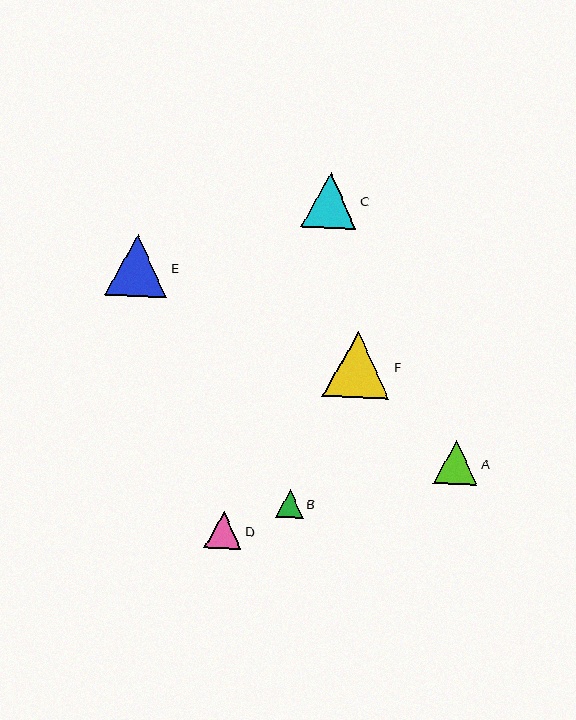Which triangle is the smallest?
Triangle B is the smallest with a size of approximately 28 pixels.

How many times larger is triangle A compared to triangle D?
Triangle A is approximately 1.2 times the size of triangle D.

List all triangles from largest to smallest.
From largest to smallest: F, E, C, A, D, B.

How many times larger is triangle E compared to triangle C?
Triangle E is approximately 1.1 times the size of triangle C.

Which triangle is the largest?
Triangle F is the largest with a size of approximately 67 pixels.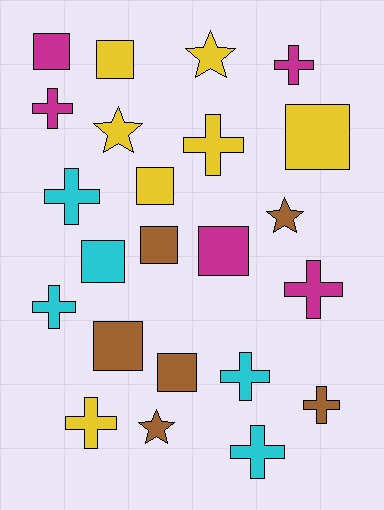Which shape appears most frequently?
Cross, with 10 objects.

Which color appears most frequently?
Yellow, with 7 objects.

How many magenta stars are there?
There are no magenta stars.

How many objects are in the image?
There are 23 objects.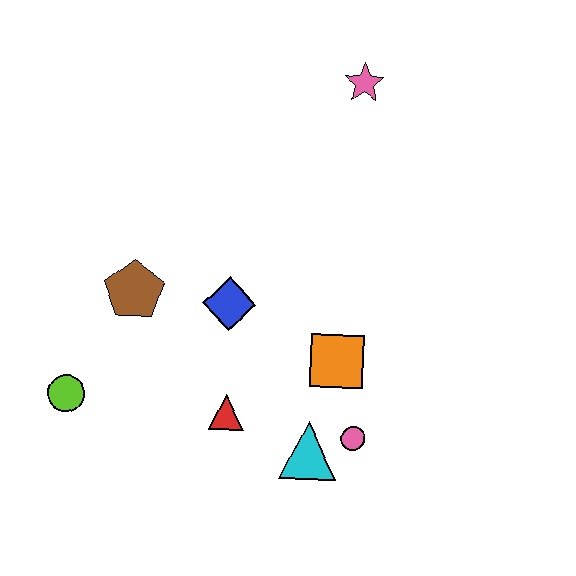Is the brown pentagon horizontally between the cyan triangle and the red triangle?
No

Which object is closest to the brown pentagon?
The blue diamond is closest to the brown pentagon.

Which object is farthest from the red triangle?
The pink star is farthest from the red triangle.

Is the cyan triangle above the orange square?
No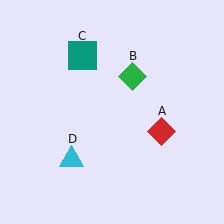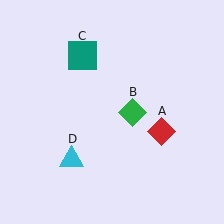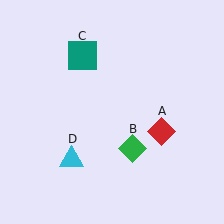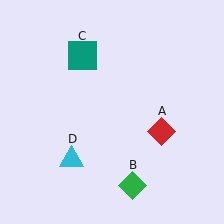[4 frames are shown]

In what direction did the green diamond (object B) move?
The green diamond (object B) moved down.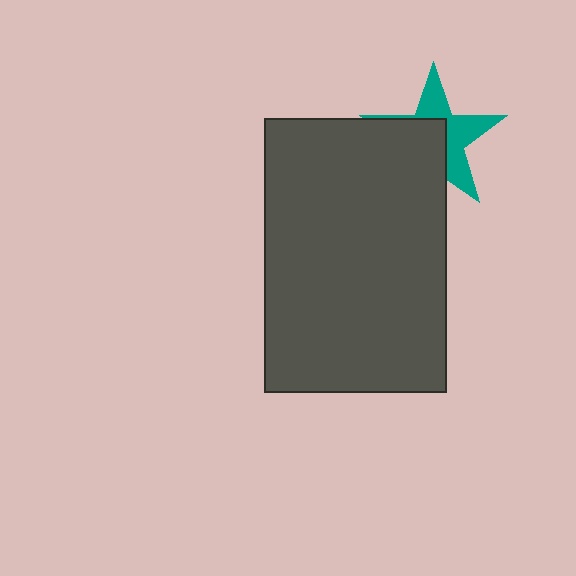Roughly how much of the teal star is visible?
About half of it is visible (roughly 48%).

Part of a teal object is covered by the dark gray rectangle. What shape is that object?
It is a star.